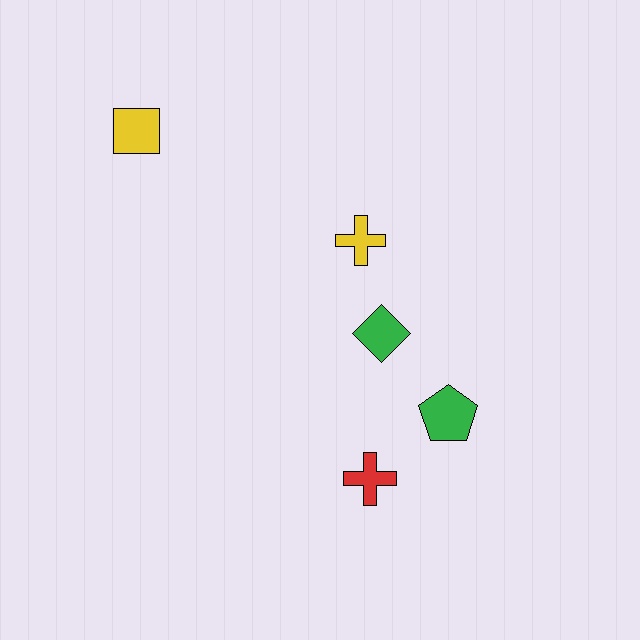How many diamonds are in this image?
There is 1 diamond.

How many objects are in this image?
There are 5 objects.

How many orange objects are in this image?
There are no orange objects.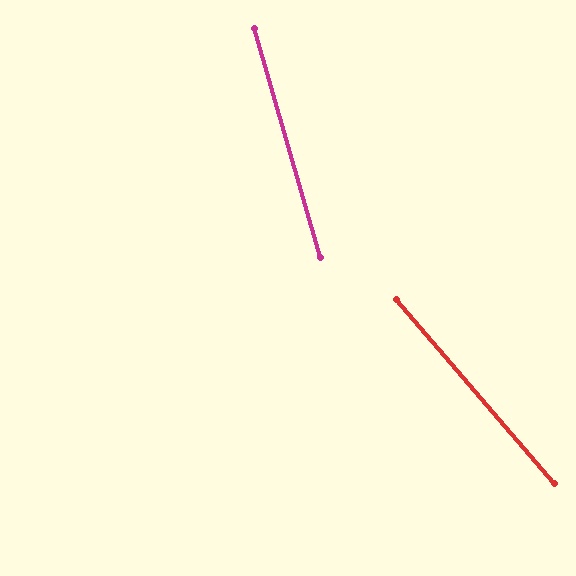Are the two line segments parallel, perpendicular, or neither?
Neither parallel nor perpendicular — they differ by about 24°.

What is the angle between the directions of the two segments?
Approximately 24 degrees.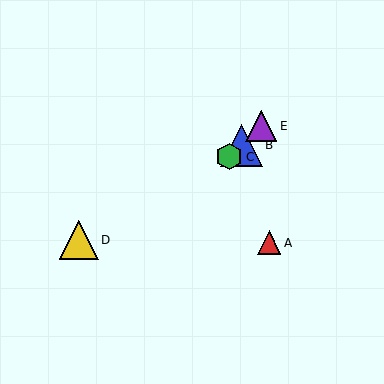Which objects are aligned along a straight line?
Objects B, C, E are aligned along a straight line.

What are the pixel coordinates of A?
Object A is at (269, 243).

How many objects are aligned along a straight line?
3 objects (B, C, E) are aligned along a straight line.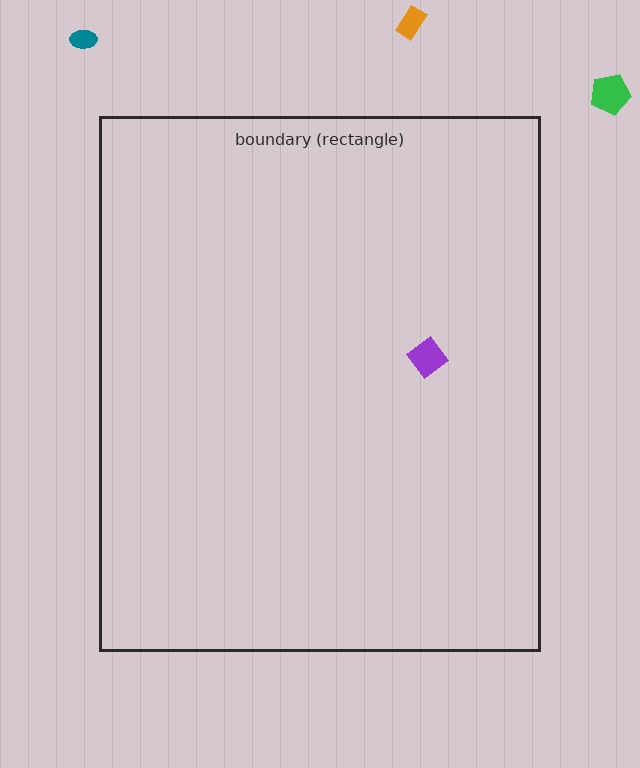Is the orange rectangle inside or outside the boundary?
Outside.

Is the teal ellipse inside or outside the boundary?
Outside.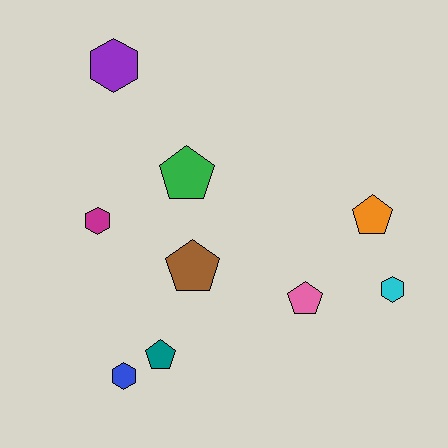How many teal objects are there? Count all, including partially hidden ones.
There is 1 teal object.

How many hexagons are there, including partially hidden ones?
There are 4 hexagons.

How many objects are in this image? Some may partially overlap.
There are 9 objects.